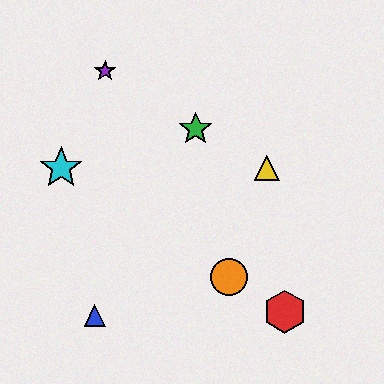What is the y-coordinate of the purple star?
The purple star is at y≈71.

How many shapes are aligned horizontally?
2 shapes (the yellow triangle, the cyan star) are aligned horizontally.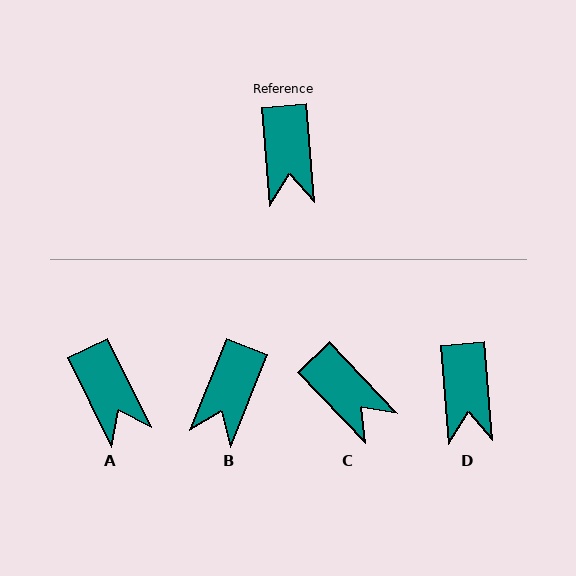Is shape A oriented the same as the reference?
No, it is off by about 21 degrees.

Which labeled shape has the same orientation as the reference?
D.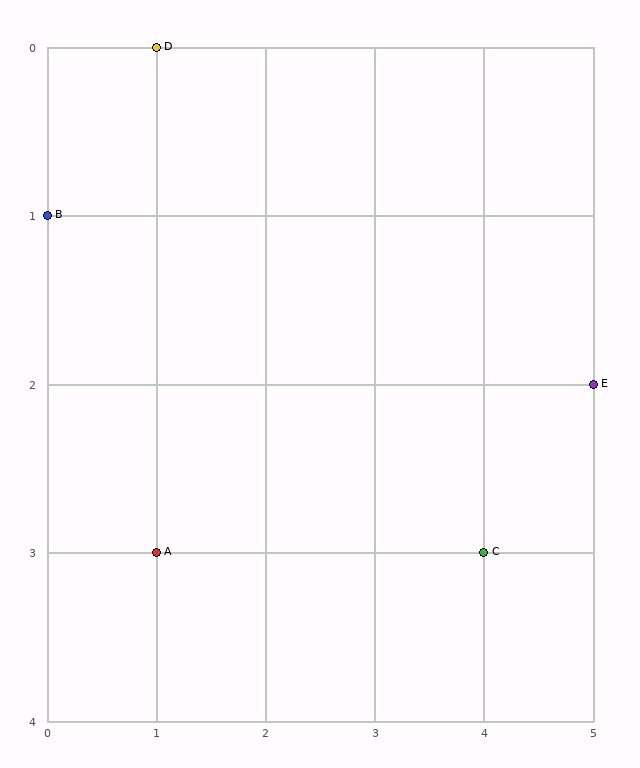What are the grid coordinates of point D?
Point D is at grid coordinates (1, 0).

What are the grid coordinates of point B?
Point B is at grid coordinates (0, 1).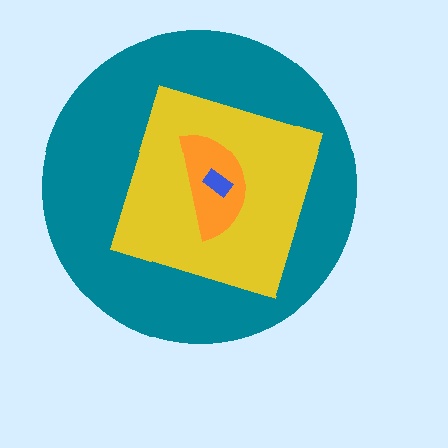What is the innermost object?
The blue rectangle.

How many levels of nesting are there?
4.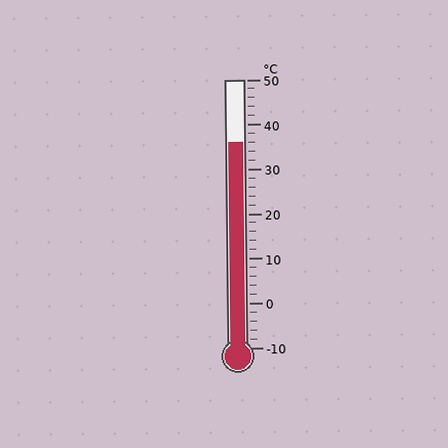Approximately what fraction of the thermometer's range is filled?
The thermometer is filled to approximately 75% of its range.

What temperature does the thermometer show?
The thermometer shows approximately 36°C.